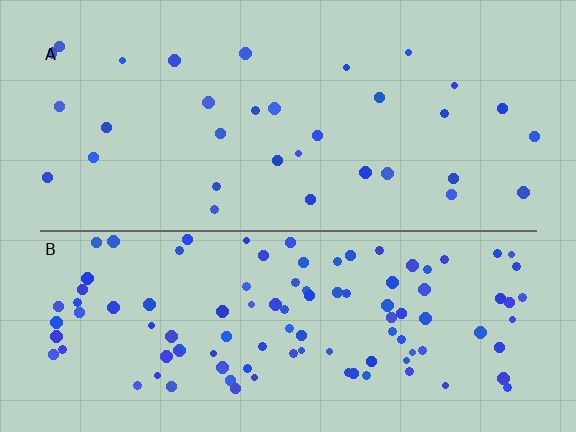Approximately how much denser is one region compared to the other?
Approximately 3.1× — region B over region A.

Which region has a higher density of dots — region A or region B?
B (the bottom).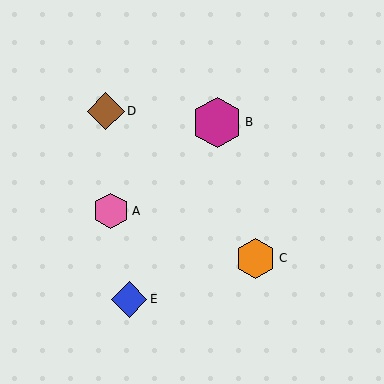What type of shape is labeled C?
Shape C is an orange hexagon.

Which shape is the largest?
The magenta hexagon (labeled B) is the largest.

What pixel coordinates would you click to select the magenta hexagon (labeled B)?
Click at (217, 122) to select the magenta hexagon B.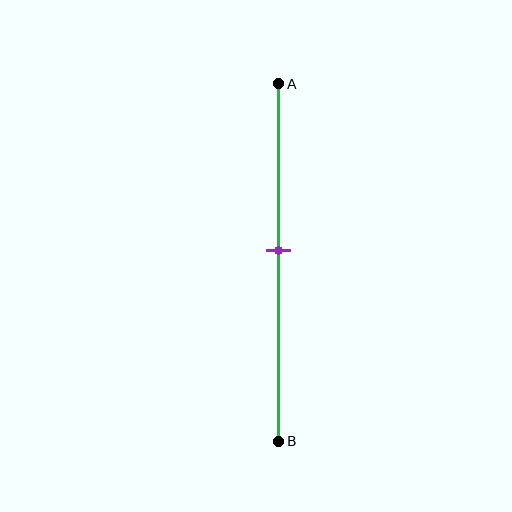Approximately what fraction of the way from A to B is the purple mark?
The purple mark is approximately 45% of the way from A to B.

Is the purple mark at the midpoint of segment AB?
No, the mark is at about 45% from A, not at the 50% midpoint.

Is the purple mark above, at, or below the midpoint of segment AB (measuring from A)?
The purple mark is above the midpoint of segment AB.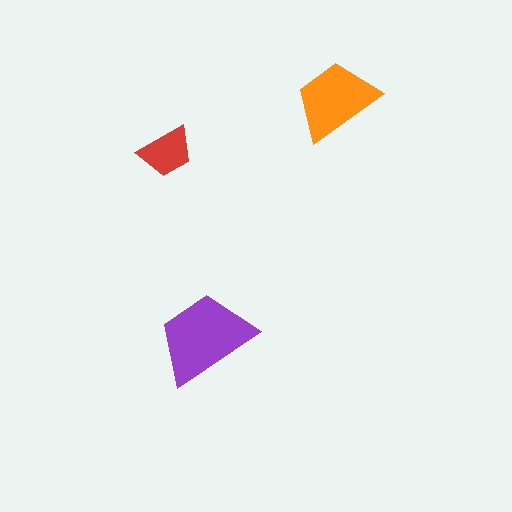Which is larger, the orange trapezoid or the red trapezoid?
The orange one.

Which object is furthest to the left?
The red trapezoid is leftmost.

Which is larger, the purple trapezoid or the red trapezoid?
The purple one.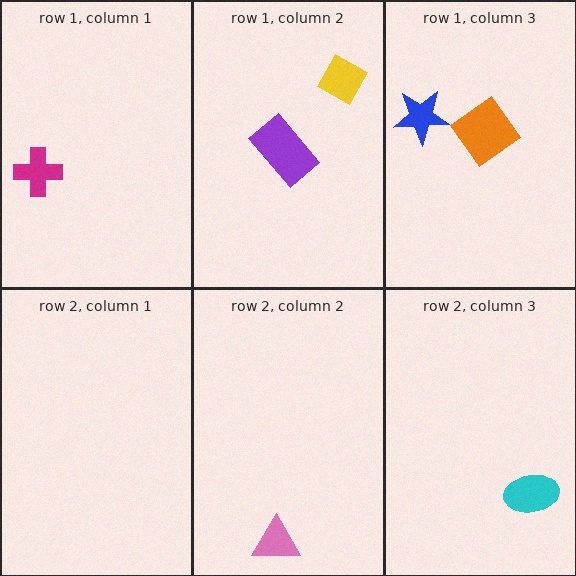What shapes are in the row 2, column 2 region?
The pink triangle.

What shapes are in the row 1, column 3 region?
The orange diamond, the blue star.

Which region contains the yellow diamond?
The row 1, column 2 region.